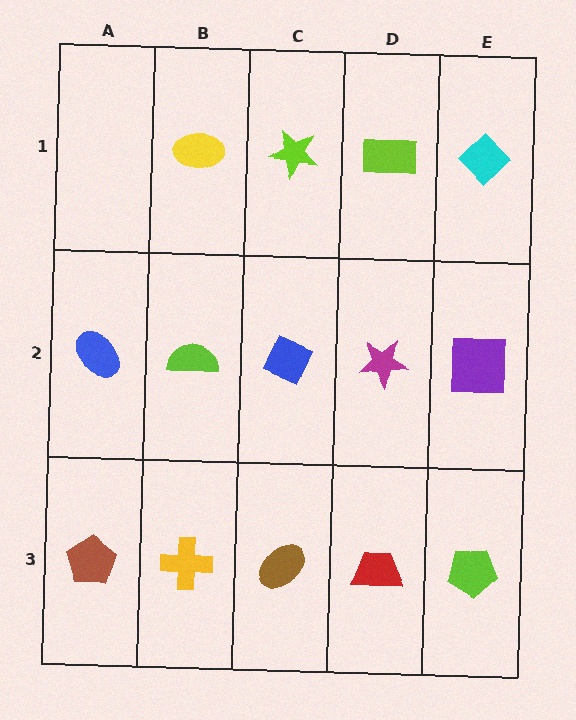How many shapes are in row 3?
5 shapes.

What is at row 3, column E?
A lime pentagon.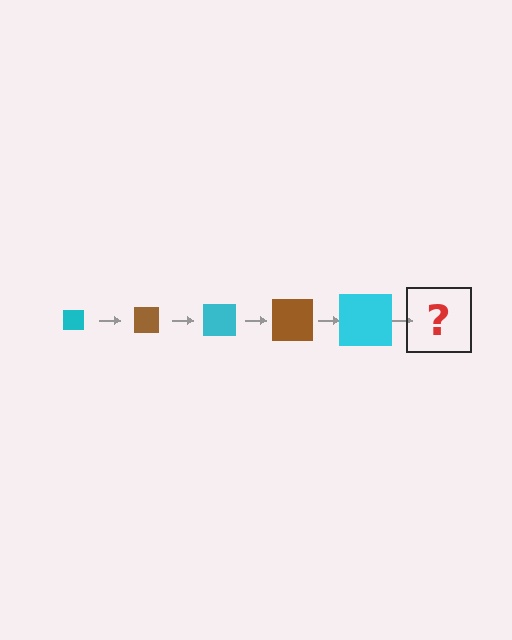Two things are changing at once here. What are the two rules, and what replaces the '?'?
The two rules are that the square grows larger each step and the color cycles through cyan and brown. The '?' should be a brown square, larger than the previous one.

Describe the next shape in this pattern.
It should be a brown square, larger than the previous one.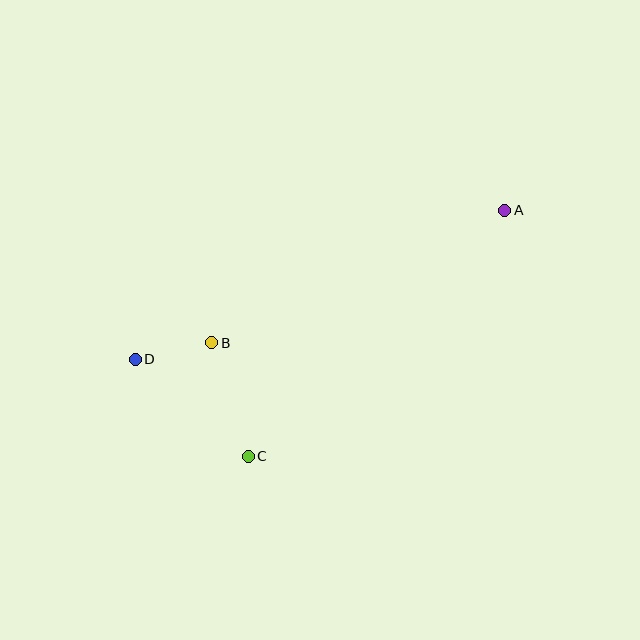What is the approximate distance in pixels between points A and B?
The distance between A and B is approximately 321 pixels.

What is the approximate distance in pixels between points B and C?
The distance between B and C is approximately 119 pixels.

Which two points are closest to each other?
Points B and D are closest to each other.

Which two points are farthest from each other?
Points A and D are farthest from each other.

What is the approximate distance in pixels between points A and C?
The distance between A and C is approximately 355 pixels.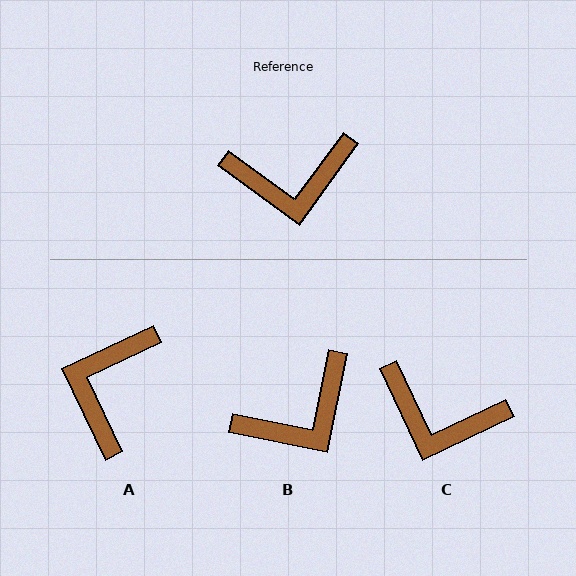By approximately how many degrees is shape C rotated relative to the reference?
Approximately 29 degrees clockwise.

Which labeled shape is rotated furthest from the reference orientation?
A, about 119 degrees away.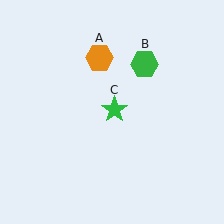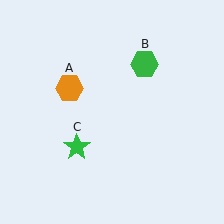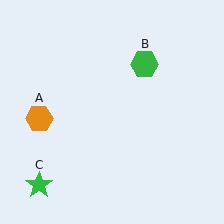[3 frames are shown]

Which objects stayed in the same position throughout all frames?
Green hexagon (object B) remained stationary.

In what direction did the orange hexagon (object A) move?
The orange hexagon (object A) moved down and to the left.